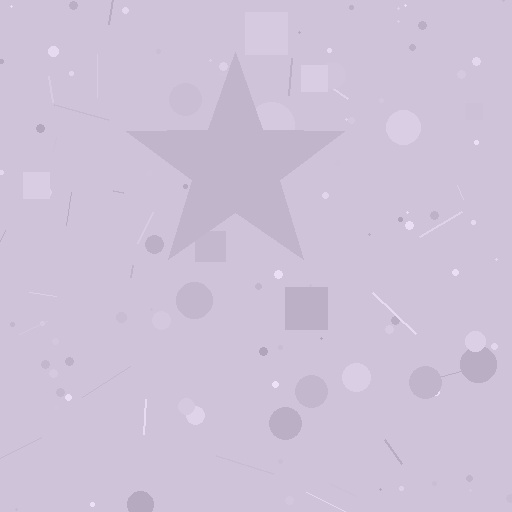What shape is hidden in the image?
A star is hidden in the image.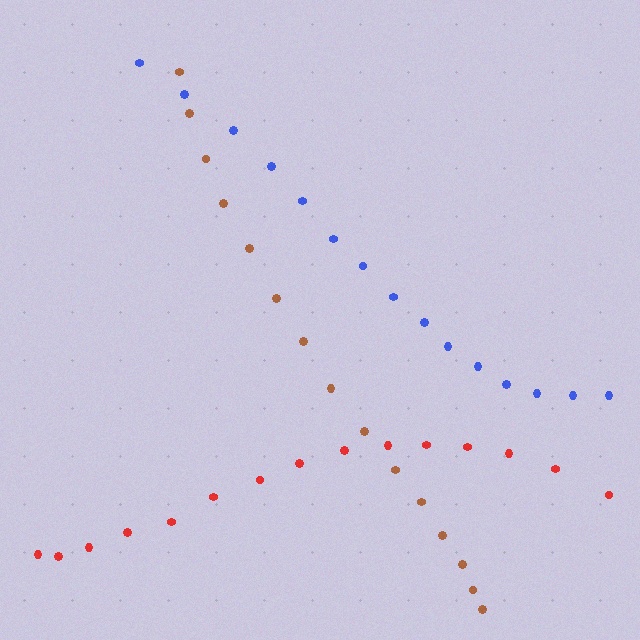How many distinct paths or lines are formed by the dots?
There are 3 distinct paths.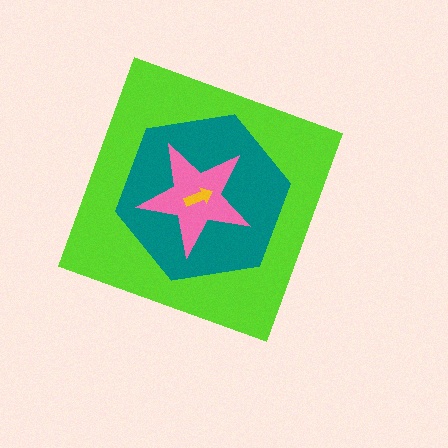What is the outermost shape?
The lime diamond.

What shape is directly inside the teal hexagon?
The pink star.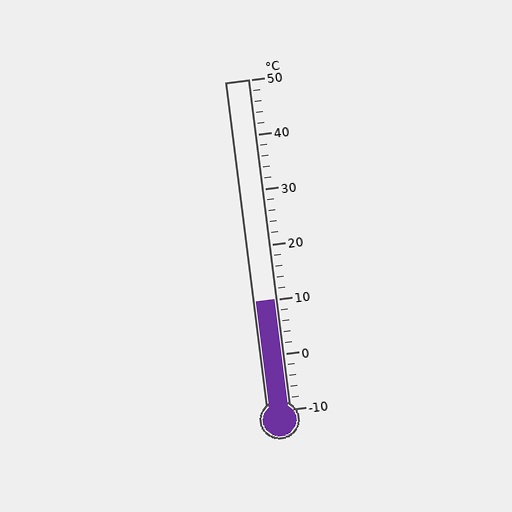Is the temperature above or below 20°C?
The temperature is below 20°C.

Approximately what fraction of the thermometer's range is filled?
The thermometer is filled to approximately 35% of its range.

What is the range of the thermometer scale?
The thermometer scale ranges from -10°C to 50°C.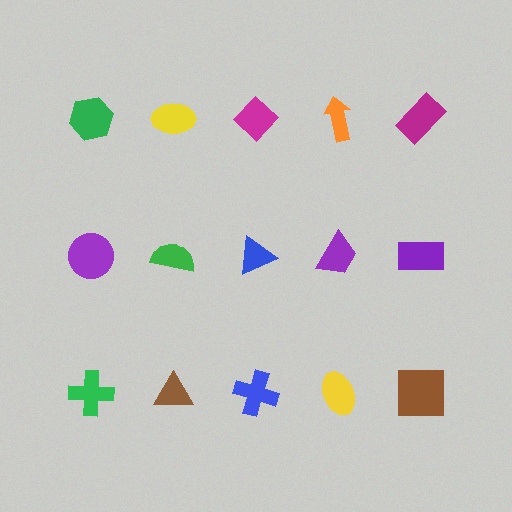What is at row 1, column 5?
A magenta rectangle.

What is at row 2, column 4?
A purple trapezoid.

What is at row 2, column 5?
A purple rectangle.